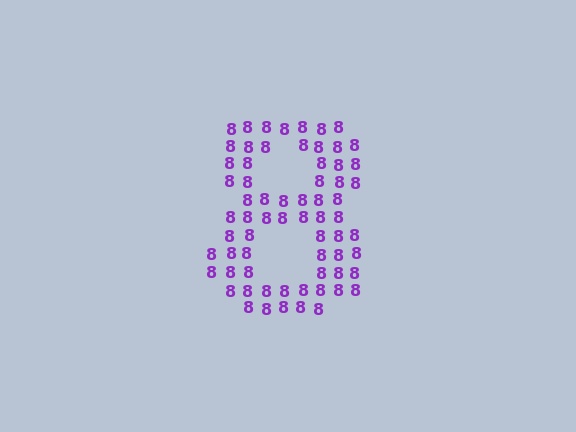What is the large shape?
The large shape is the digit 8.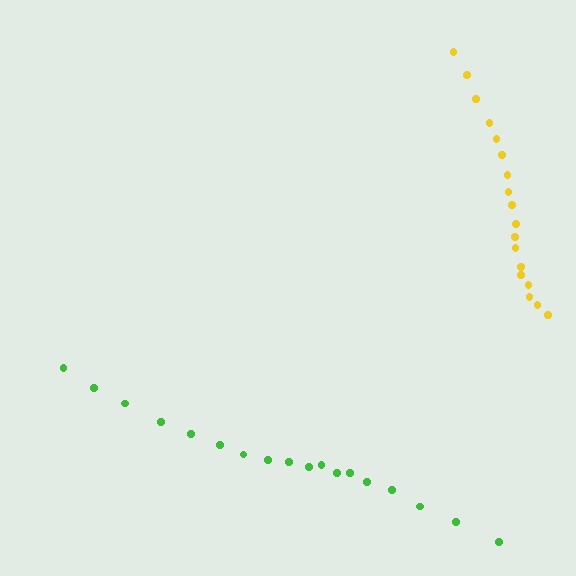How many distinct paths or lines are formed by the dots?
There are 2 distinct paths.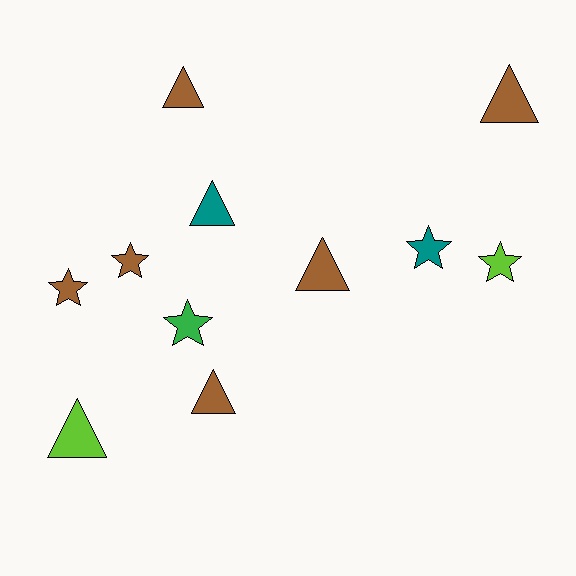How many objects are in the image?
There are 11 objects.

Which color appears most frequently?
Brown, with 6 objects.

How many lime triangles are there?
There is 1 lime triangle.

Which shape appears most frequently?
Triangle, with 6 objects.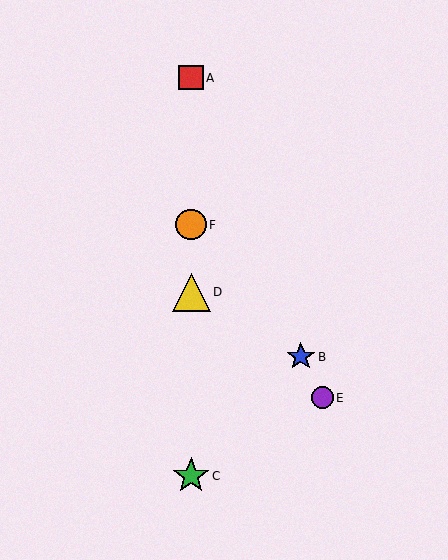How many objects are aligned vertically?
4 objects (A, C, D, F) are aligned vertically.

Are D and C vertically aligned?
Yes, both are at x≈191.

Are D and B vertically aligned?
No, D is at x≈191 and B is at x≈301.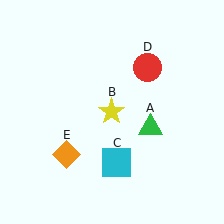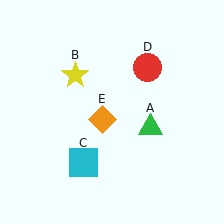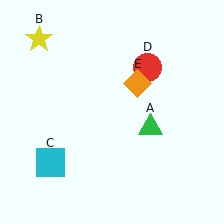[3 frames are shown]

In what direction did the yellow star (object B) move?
The yellow star (object B) moved up and to the left.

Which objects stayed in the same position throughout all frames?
Green triangle (object A) and red circle (object D) remained stationary.